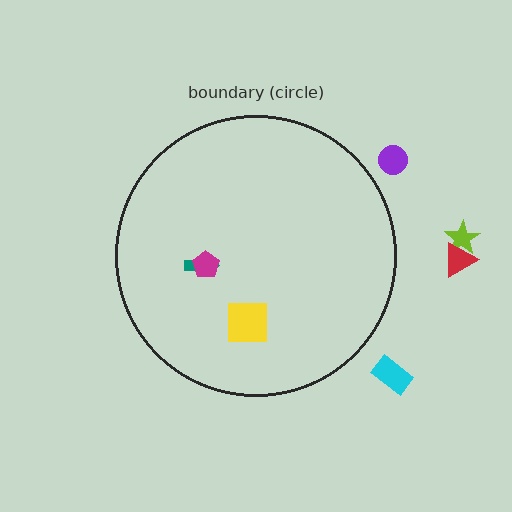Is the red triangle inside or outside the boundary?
Outside.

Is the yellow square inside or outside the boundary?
Inside.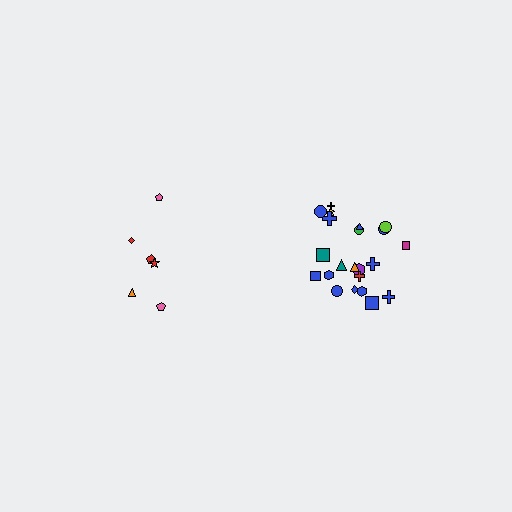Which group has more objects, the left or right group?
The right group.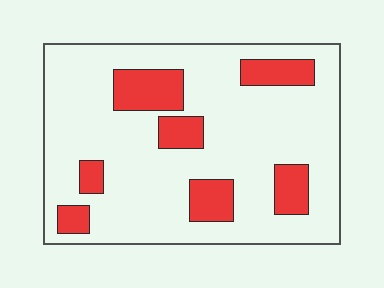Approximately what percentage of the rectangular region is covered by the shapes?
Approximately 20%.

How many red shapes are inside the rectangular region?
7.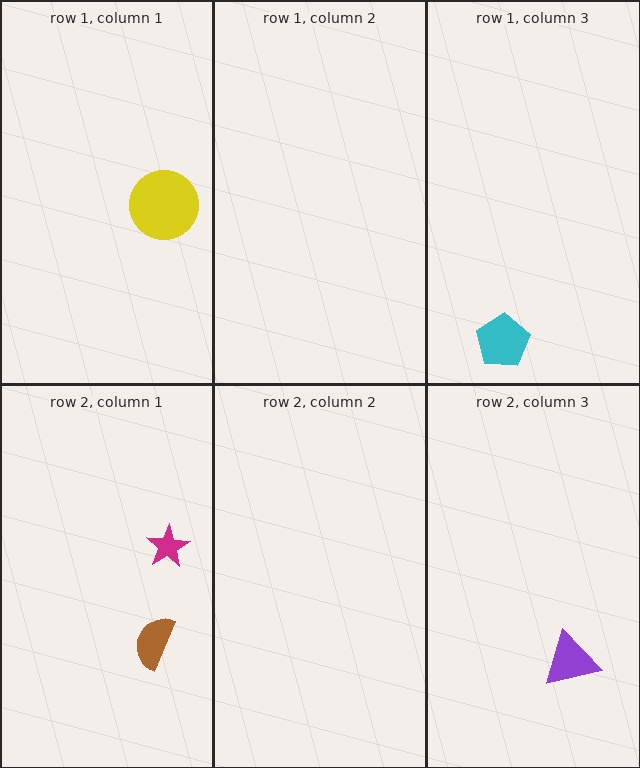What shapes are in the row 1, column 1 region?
The yellow circle.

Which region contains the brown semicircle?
The row 2, column 1 region.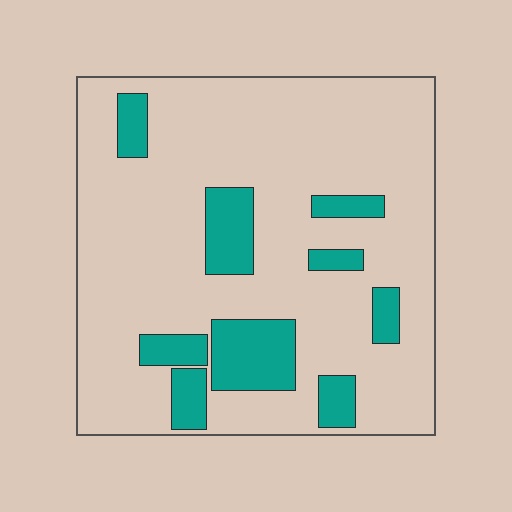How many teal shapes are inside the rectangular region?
9.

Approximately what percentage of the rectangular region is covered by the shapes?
Approximately 20%.